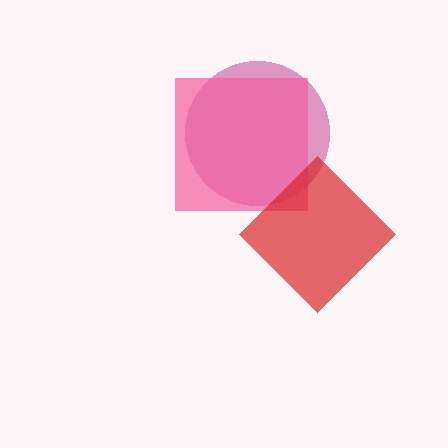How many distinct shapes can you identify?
There are 3 distinct shapes: a magenta circle, a pink square, a red diamond.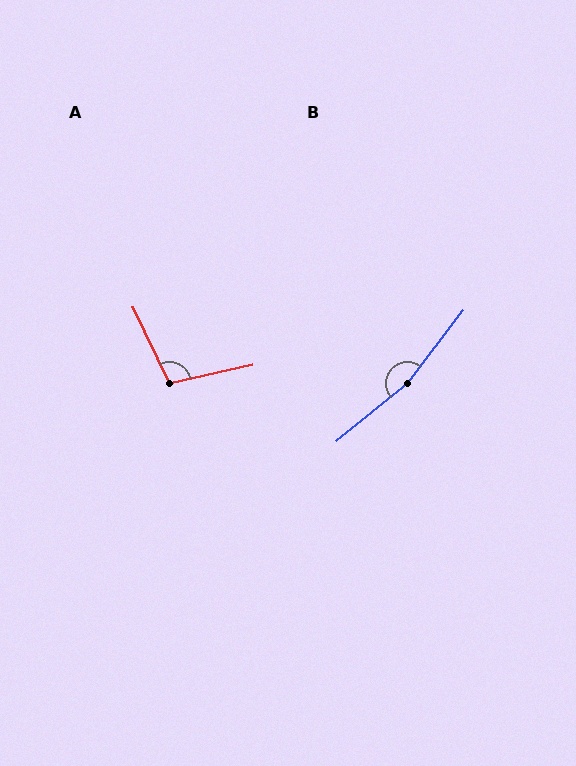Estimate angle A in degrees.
Approximately 103 degrees.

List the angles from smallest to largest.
A (103°), B (167°).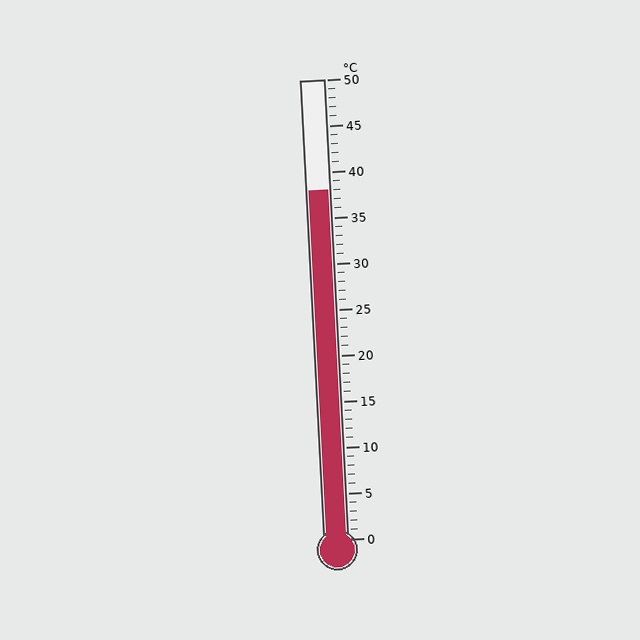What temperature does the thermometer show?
The thermometer shows approximately 38°C.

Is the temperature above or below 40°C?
The temperature is below 40°C.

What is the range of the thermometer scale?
The thermometer scale ranges from 0°C to 50°C.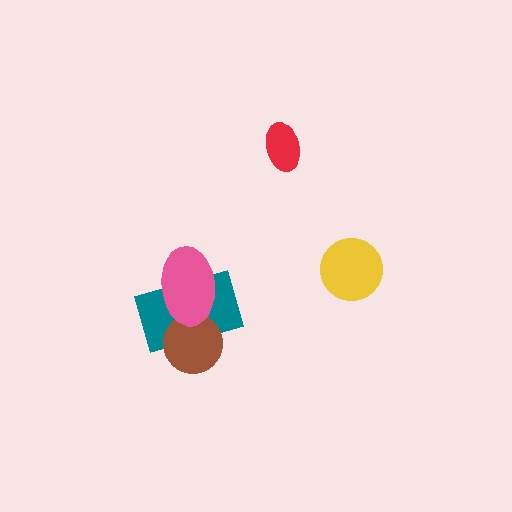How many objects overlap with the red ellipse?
0 objects overlap with the red ellipse.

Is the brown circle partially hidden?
Yes, it is partially covered by another shape.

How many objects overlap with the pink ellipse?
2 objects overlap with the pink ellipse.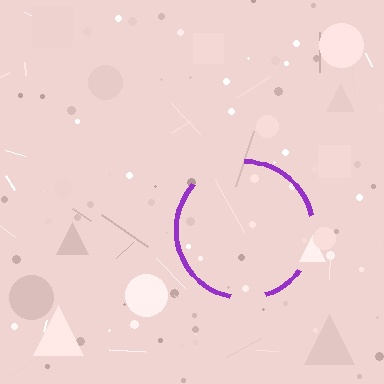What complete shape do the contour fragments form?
The contour fragments form a circle.